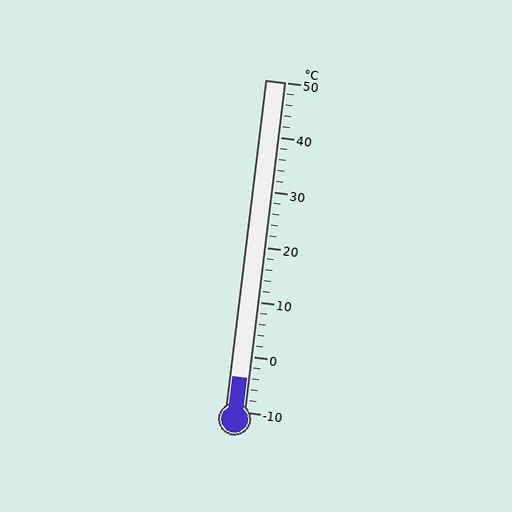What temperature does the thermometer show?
The thermometer shows approximately -4°C.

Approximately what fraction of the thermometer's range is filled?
The thermometer is filled to approximately 10% of its range.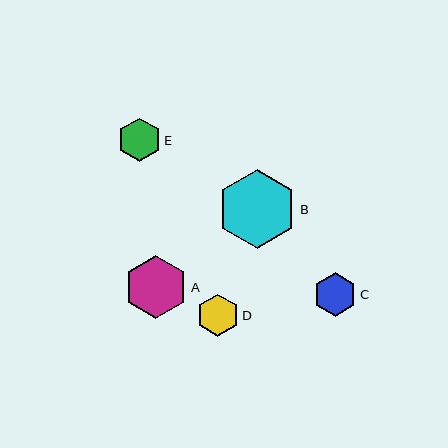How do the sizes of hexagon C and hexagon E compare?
Hexagon C and hexagon E are approximately the same size.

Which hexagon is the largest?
Hexagon B is the largest with a size of approximately 79 pixels.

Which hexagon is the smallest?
Hexagon D is the smallest with a size of approximately 42 pixels.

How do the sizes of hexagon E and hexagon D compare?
Hexagon E and hexagon D are approximately the same size.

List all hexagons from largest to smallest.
From largest to smallest: B, A, C, E, D.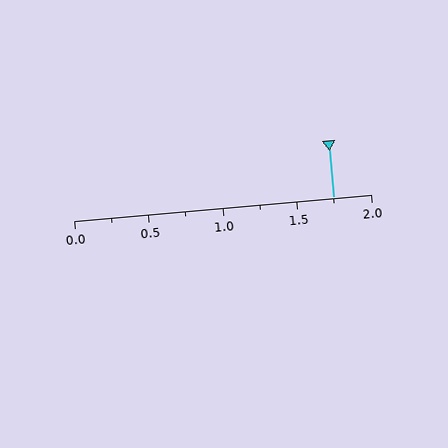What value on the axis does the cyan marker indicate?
The marker indicates approximately 1.75.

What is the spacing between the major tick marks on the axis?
The major ticks are spaced 0.5 apart.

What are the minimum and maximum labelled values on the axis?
The axis runs from 0.0 to 2.0.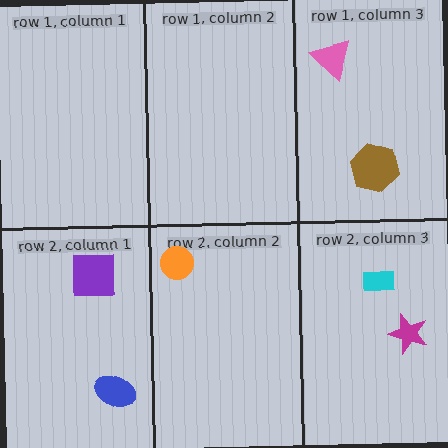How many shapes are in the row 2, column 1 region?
2.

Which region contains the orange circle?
The row 2, column 2 region.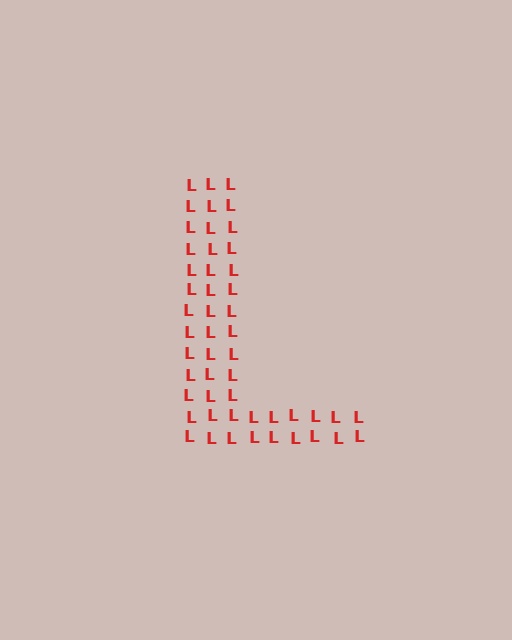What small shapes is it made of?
It is made of small letter L's.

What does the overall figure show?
The overall figure shows the letter L.